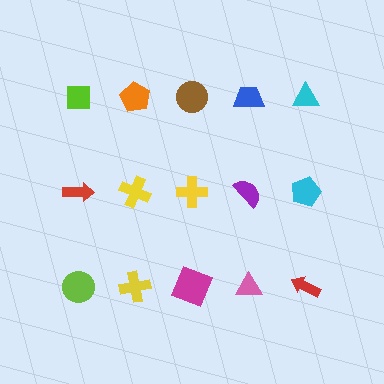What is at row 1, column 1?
A lime square.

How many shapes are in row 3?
5 shapes.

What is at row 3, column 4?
A pink triangle.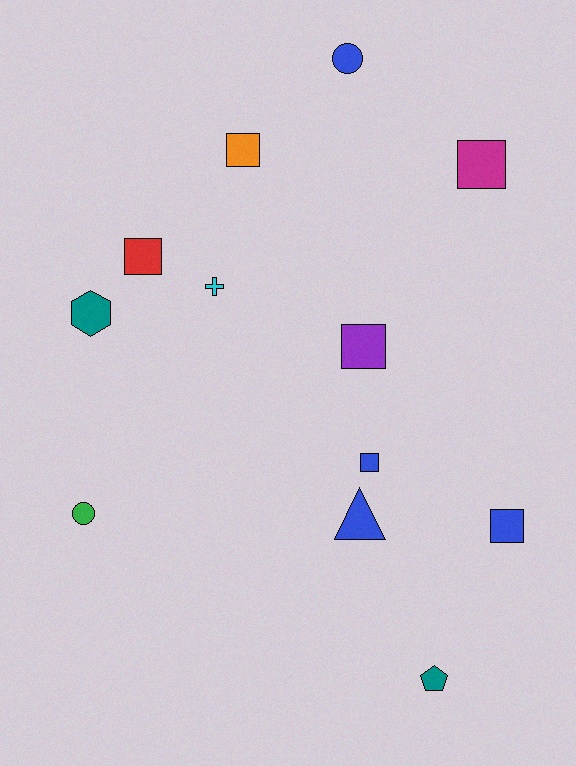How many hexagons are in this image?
There is 1 hexagon.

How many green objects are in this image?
There is 1 green object.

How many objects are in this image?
There are 12 objects.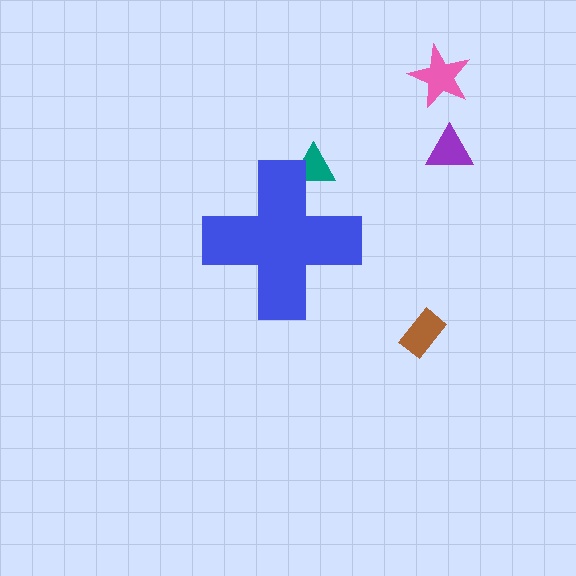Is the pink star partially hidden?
No, the pink star is fully visible.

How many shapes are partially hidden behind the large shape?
1 shape is partially hidden.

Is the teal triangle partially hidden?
Yes, the teal triangle is partially hidden behind the blue cross.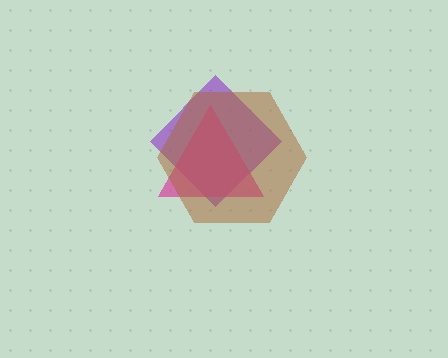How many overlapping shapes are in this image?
There are 3 overlapping shapes in the image.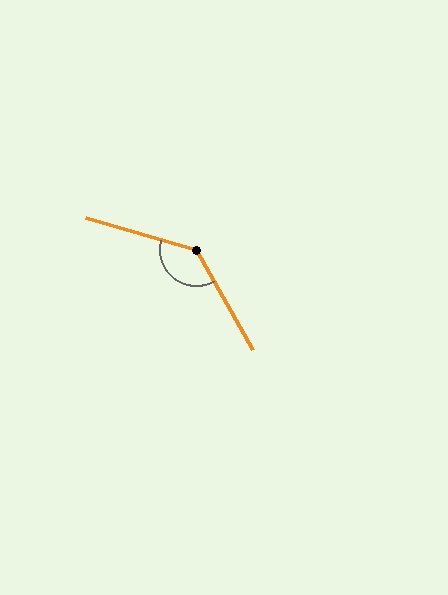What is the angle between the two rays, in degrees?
Approximately 135 degrees.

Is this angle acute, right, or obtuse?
It is obtuse.